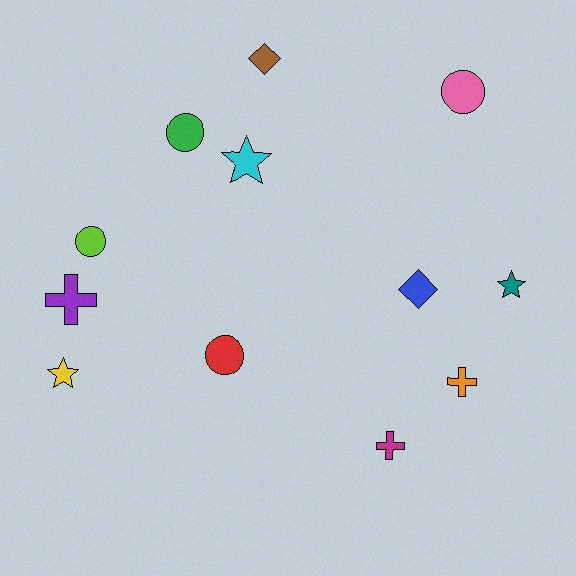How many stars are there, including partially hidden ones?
There are 3 stars.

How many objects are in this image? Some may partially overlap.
There are 12 objects.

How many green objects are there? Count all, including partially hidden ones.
There is 1 green object.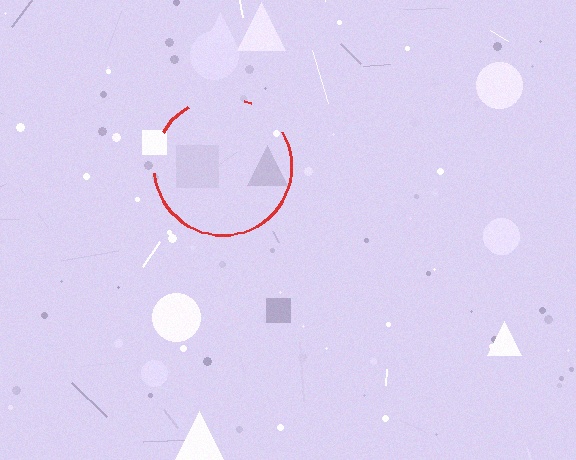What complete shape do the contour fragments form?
The contour fragments form a circle.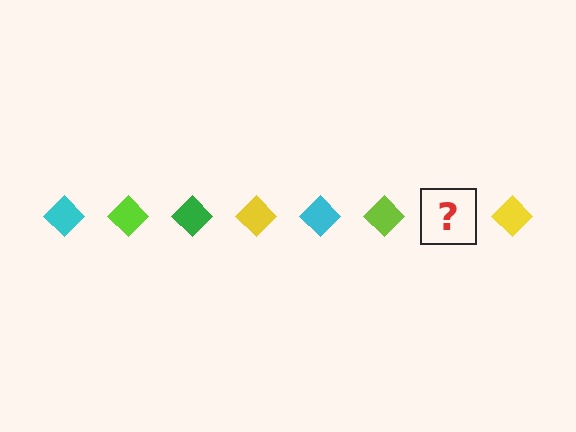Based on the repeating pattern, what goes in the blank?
The blank should be a green diamond.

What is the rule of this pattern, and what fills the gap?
The rule is that the pattern cycles through cyan, lime, green, yellow diamonds. The gap should be filled with a green diamond.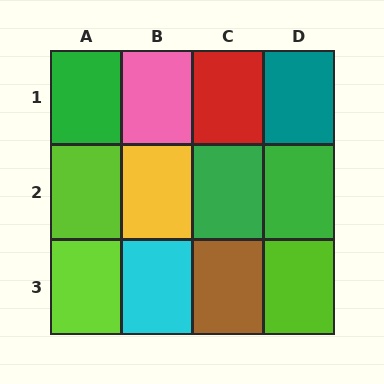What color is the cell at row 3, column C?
Brown.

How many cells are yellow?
1 cell is yellow.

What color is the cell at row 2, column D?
Green.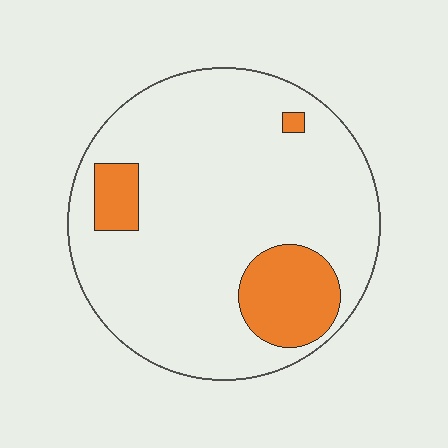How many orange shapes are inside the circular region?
3.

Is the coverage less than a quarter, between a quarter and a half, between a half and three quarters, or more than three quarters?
Less than a quarter.